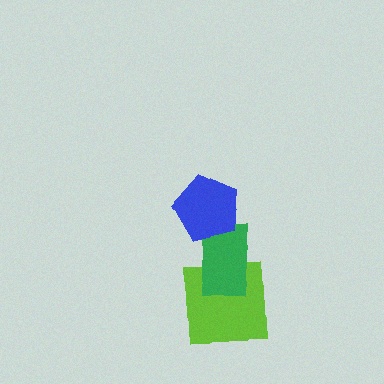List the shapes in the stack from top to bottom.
From top to bottom: the blue pentagon, the green rectangle, the lime square.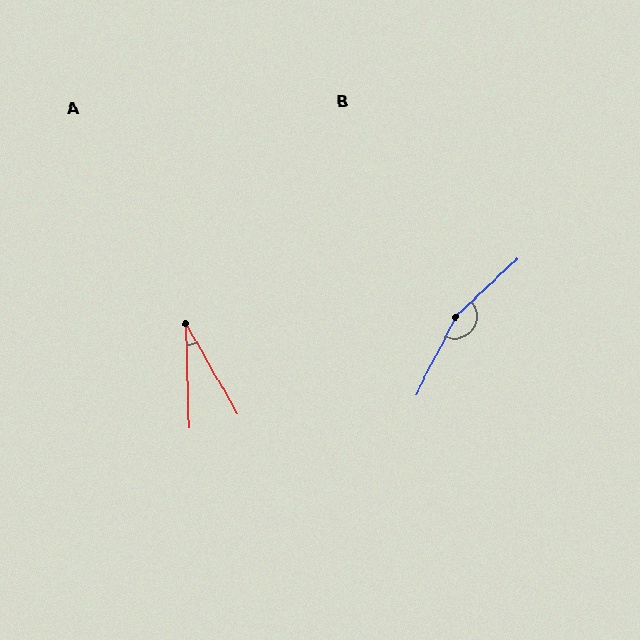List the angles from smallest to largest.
A (28°), B (160°).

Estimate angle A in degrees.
Approximately 28 degrees.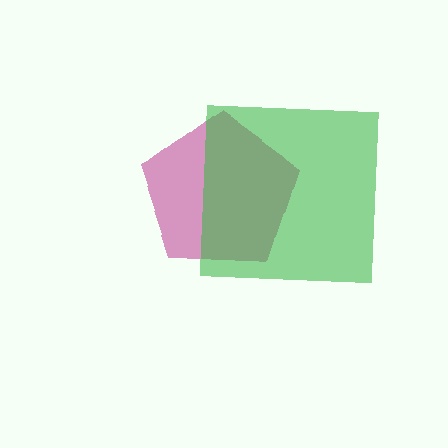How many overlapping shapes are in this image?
There are 2 overlapping shapes in the image.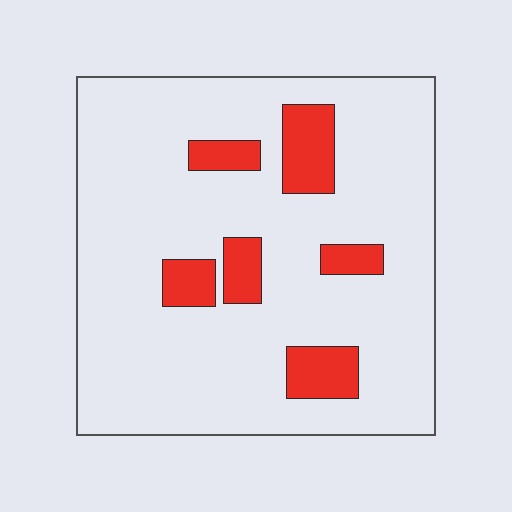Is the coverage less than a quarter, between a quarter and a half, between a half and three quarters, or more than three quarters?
Less than a quarter.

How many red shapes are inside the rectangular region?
6.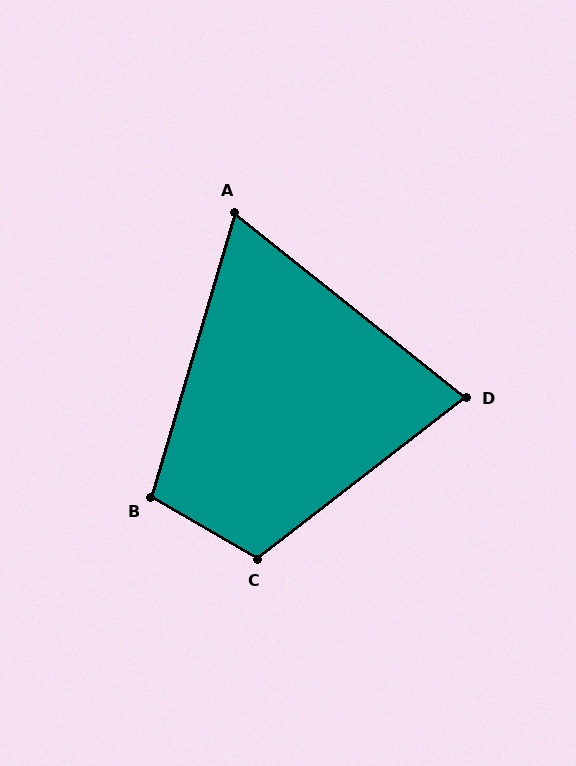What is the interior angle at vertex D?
Approximately 76 degrees (acute).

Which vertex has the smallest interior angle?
A, at approximately 68 degrees.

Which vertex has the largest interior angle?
C, at approximately 112 degrees.